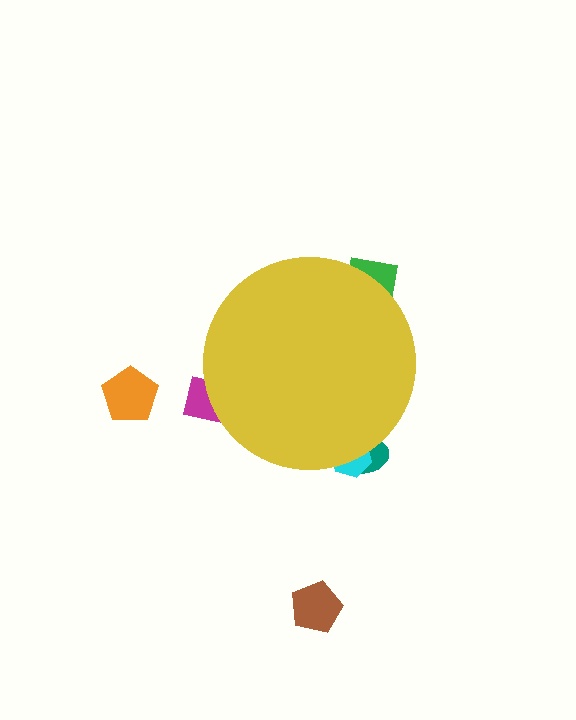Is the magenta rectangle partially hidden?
Yes, the magenta rectangle is partially hidden behind the yellow circle.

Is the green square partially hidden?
Yes, the green square is partially hidden behind the yellow circle.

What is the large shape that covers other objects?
A yellow circle.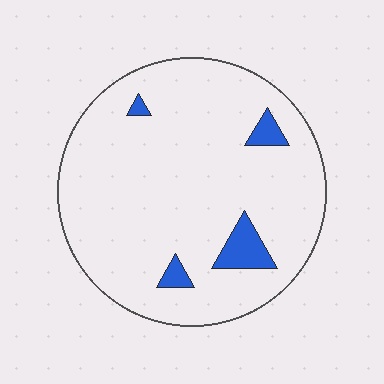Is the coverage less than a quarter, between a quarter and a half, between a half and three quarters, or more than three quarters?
Less than a quarter.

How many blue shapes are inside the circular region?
4.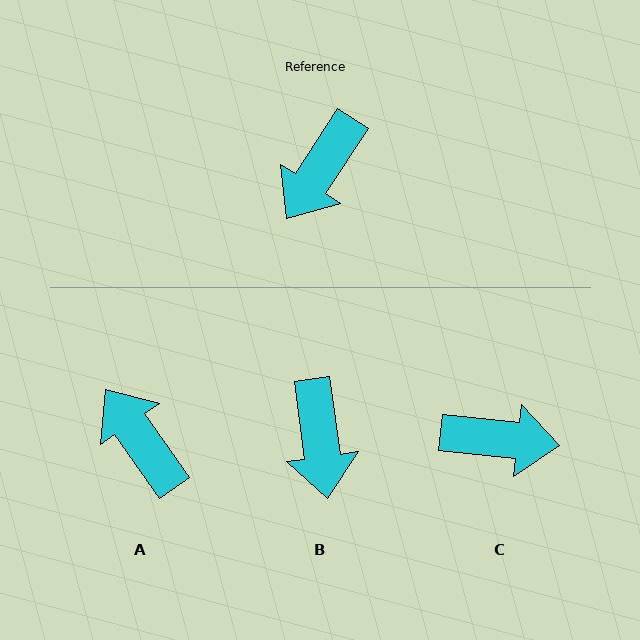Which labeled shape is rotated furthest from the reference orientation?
C, about 117 degrees away.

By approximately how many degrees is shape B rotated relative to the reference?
Approximately 41 degrees counter-clockwise.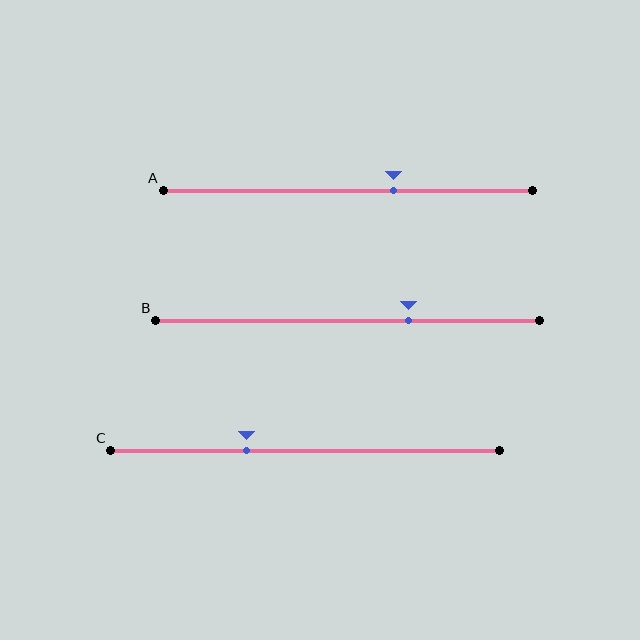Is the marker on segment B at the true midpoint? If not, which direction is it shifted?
No, the marker on segment B is shifted to the right by about 16% of the segment length.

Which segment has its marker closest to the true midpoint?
Segment A has its marker closest to the true midpoint.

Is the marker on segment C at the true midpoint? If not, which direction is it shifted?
No, the marker on segment C is shifted to the left by about 15% of the segment length.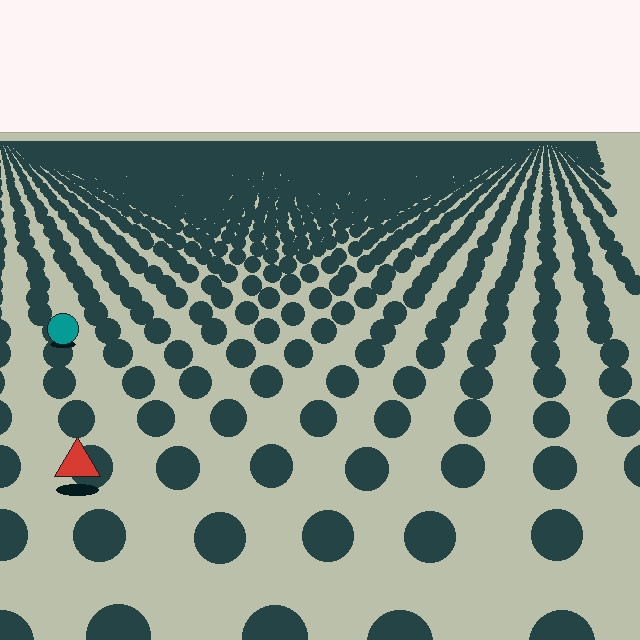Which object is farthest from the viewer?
The teal circle is farthest from the viewer. It appears smaller and the ground texture around it is denser.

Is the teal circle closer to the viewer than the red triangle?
No. The red triangle is closer — you can tell from the texture gradient: the ground texture is coarser near it.